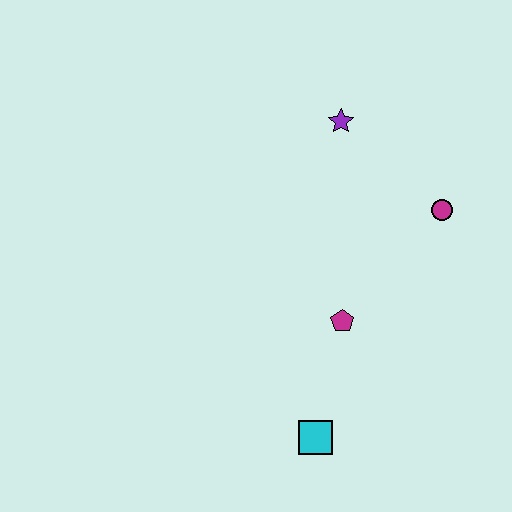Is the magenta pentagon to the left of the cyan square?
No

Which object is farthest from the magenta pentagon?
The purple star is farthest from the magenta pentagon.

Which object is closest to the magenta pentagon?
The cyan square is closest to the magenta pentagon.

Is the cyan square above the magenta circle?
No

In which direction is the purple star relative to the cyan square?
The purple star is above the cyan square.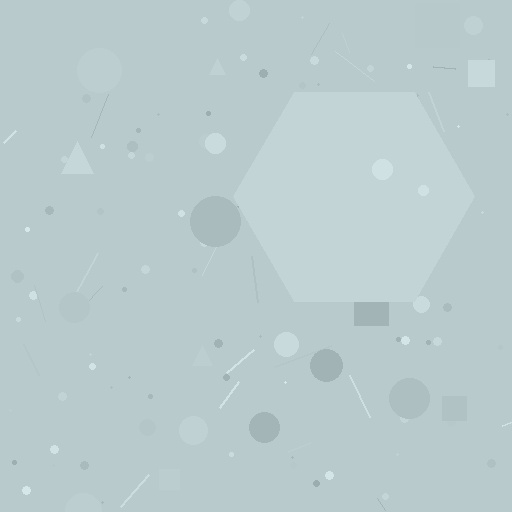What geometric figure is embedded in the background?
A hexagon is embedded in the background.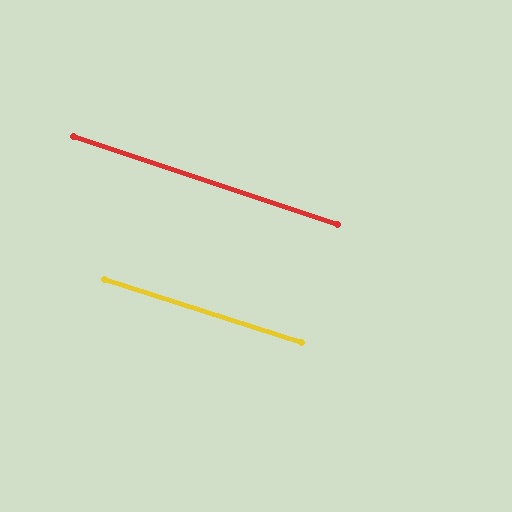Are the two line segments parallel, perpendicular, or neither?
Parallel — their directions differ by only 0.7°.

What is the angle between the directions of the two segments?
Approximately 1 degree.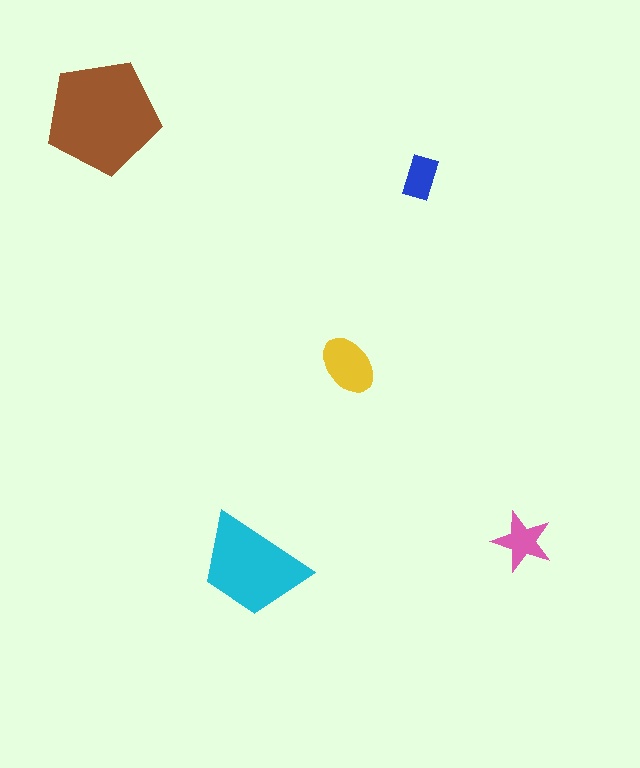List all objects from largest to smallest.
The brown pentagon, the cyan trapezoid, the yellow ellipse, the pink star, the blue rectangle.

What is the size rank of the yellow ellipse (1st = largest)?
3rd.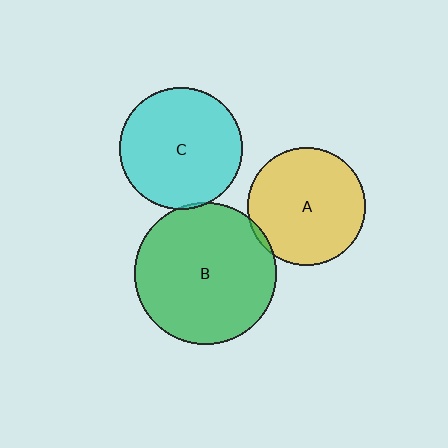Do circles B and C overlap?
Yes.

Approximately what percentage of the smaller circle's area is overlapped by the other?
Approximately 5%.